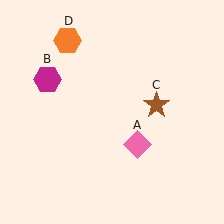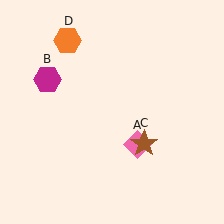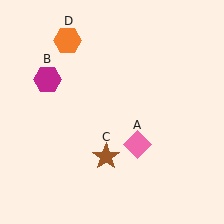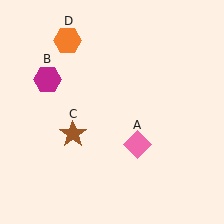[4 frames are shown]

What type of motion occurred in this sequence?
The brown star (object C) rotated clockwise around the center of the scene.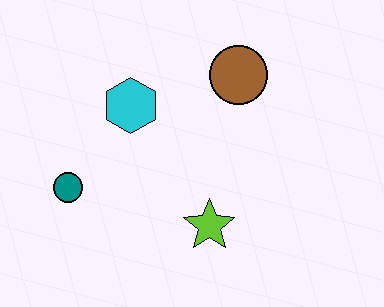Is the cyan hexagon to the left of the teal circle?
No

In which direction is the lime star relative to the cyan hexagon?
The lime star is below the cyan hexagon.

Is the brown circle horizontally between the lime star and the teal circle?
No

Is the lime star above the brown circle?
No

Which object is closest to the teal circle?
The cyan hexagon is closest to the teal circle.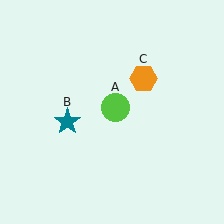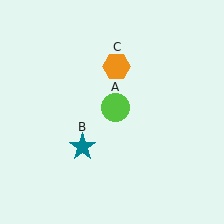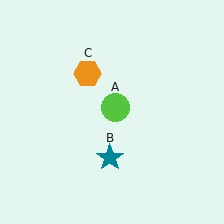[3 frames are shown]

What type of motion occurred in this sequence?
The teal star (object B), orange hexagon (object C) rotated counterclockwise around the center of the scene.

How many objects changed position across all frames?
2 objects changed position: teal star (object B), orange hexagon (object C).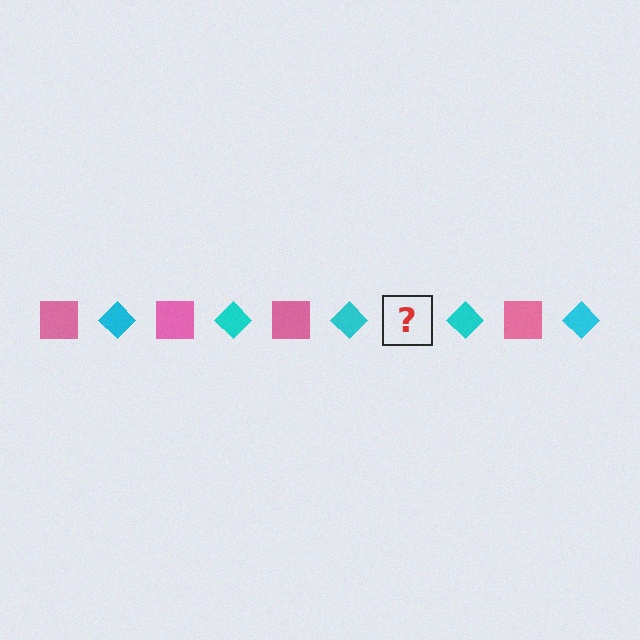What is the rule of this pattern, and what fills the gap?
The rule is that the pattern alternates between pink square and cyan diamond. The gap should be filled with a pink square.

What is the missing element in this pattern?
The missing element is a pink square.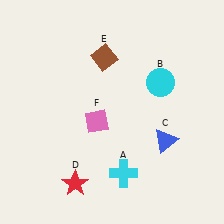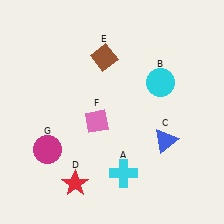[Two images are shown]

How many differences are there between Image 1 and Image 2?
There is 1 difference between the two images.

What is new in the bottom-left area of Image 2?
A magenta circle (G) was added in the bottom-left area of Image 2.